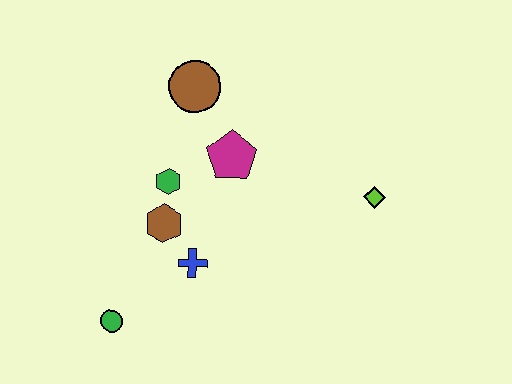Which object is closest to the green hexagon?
The brown hexagon is closest to the green hexagon.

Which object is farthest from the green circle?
The lime diamond is farthest from the green circle.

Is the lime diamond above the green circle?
Yes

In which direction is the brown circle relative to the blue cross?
The brown circle is above the blue cross.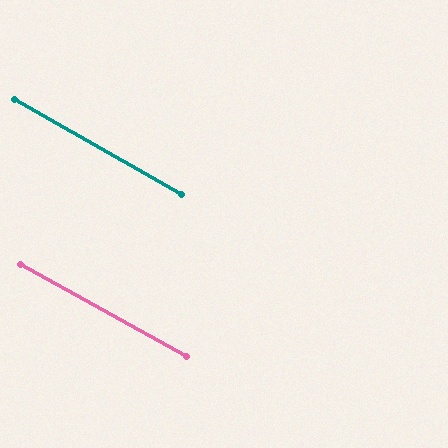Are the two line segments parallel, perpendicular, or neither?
Parallel — their directions differ by only 0.9°.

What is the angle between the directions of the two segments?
Approximately 1 degree.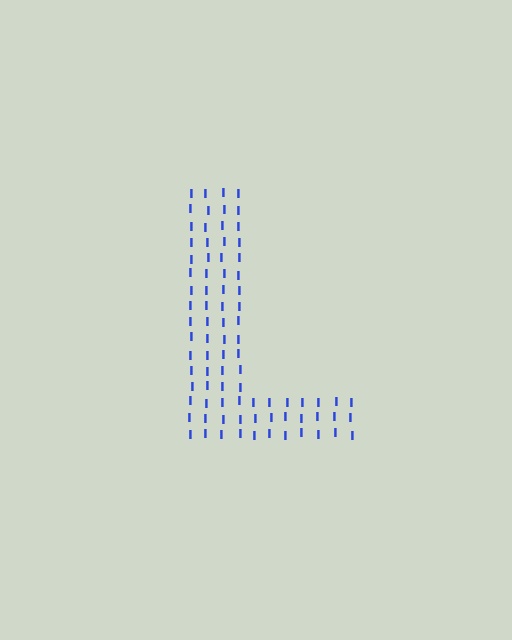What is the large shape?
The large shape is the letter L.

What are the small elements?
The small elements are letter I's.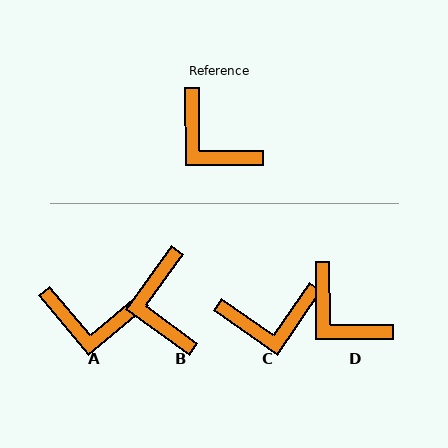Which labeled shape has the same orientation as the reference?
D.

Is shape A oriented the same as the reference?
No, it is off by about 40 degrees.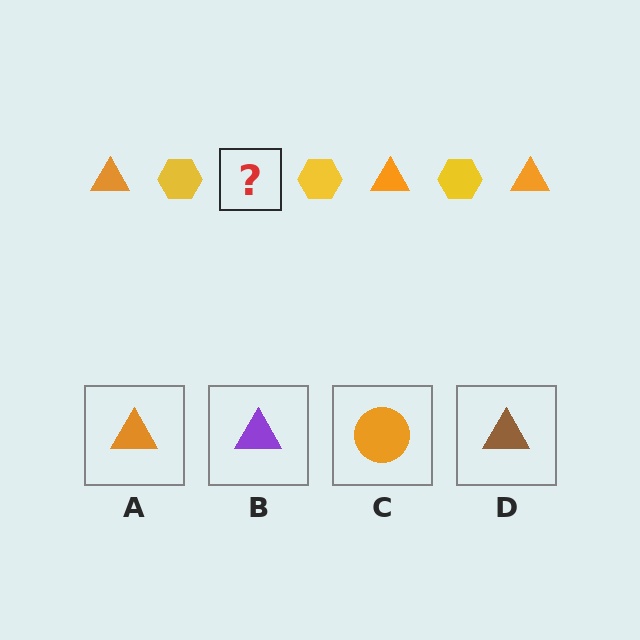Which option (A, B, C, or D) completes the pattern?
A.